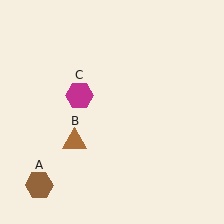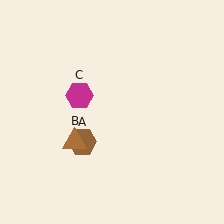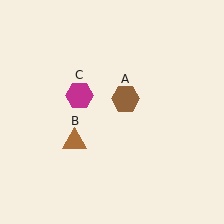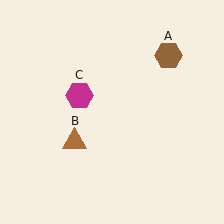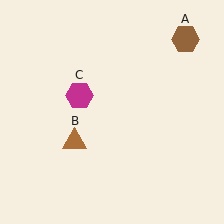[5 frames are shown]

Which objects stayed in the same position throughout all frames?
Brown triangle (object B) and magenta hexagon (object C) remained stationary.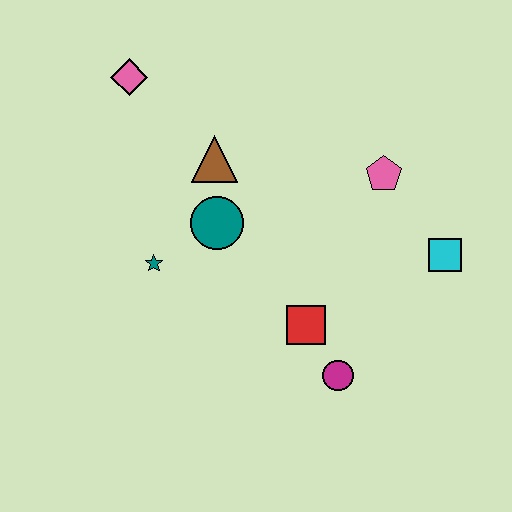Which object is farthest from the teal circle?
The cyan square is farthest from the teal circle.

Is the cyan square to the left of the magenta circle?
No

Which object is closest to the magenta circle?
The red square is closest to the magenta circle.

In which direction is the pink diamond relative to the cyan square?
The pink diamond is to the left of the cyan square.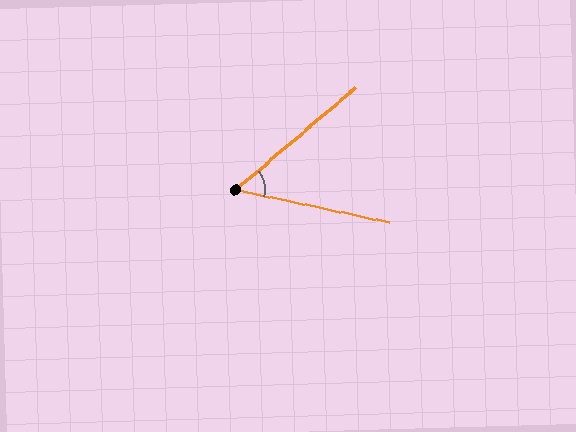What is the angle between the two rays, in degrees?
Approximately 52 degrees.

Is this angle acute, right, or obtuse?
It is acute.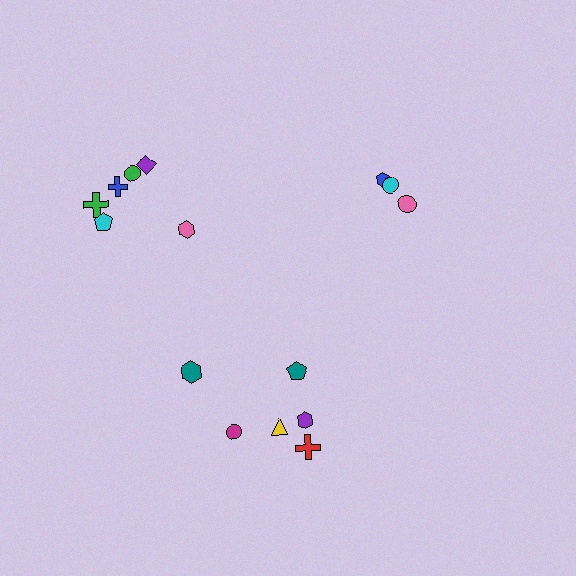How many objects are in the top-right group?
There are 3 objects.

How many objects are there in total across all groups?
There are 15 objects.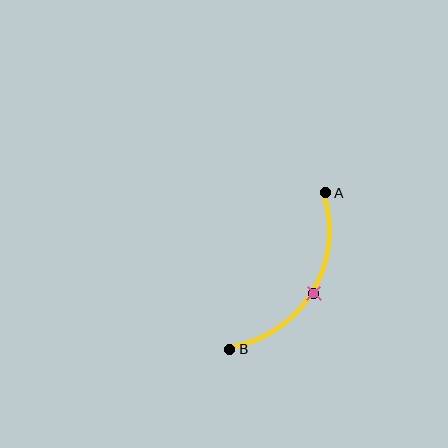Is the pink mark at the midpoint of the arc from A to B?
Yes. The pink mark lies on the arc at equal arc-length from both A and B — it is the arc midpoint.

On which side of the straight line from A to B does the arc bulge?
The arc bulges to the right of the straight line connecting A and B.